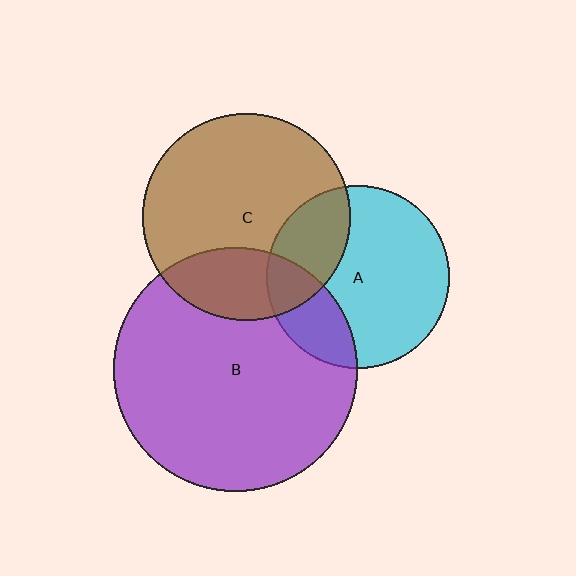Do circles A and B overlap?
Yes.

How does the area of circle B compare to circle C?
Approximately 1.4 times.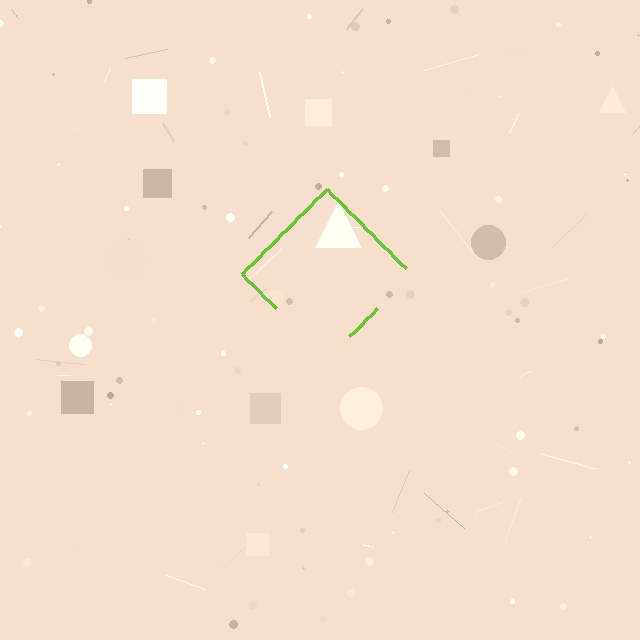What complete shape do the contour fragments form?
The contour fragments form a diamond.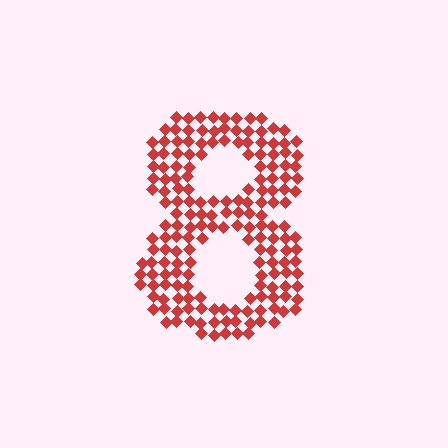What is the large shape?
The large shape is the digit 8.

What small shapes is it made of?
It is made of small diamonds.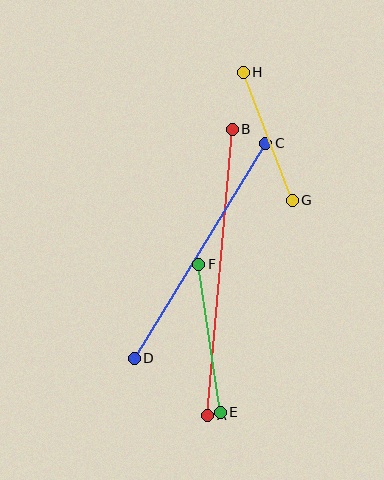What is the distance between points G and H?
The distance is approximately 137 pixels.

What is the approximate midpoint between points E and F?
The midpoint is at approximately (209, 338) pixels.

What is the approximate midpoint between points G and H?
The midpoint is at approximately (268, 136) pixels.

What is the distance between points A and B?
The distance is approximately 287 pixels.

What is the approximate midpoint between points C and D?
The midpoint is at approximately (200, 251) pixels.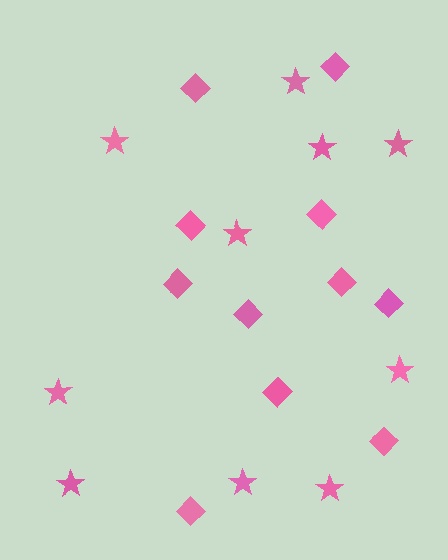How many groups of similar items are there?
There are 2 groups: one group of stars (10) and one group of diamonds (11).